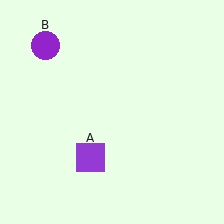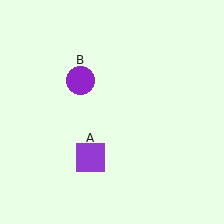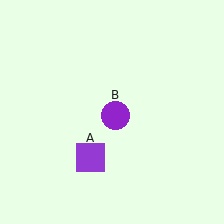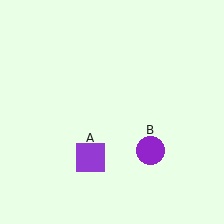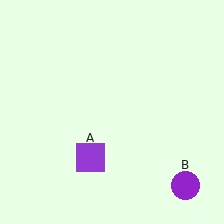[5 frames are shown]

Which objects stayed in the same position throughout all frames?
Purple square (object A) remained stationary.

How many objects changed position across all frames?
1 object changed position: purple circle (object B).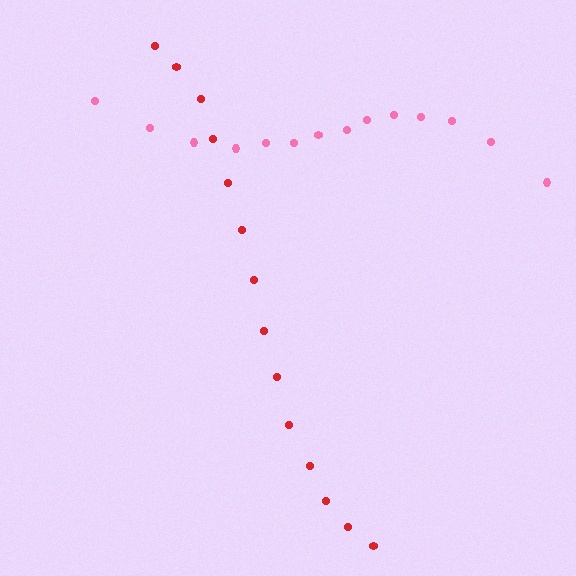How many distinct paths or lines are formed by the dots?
There are 2 distinct paths.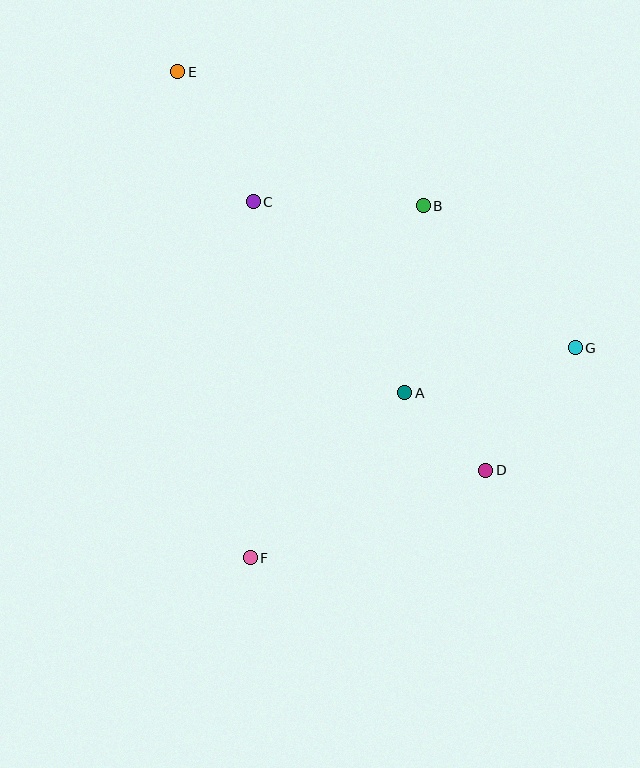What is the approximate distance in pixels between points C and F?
The distance between C and F is approximately 356 pixels.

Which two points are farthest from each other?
Points D and E are farthest from each other.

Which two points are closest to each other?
Points A and D are closest to each other.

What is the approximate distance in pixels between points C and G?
The distance between C and G is approximately 354 pixels.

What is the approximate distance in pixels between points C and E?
The distance between C and E is approximately 150 pixels.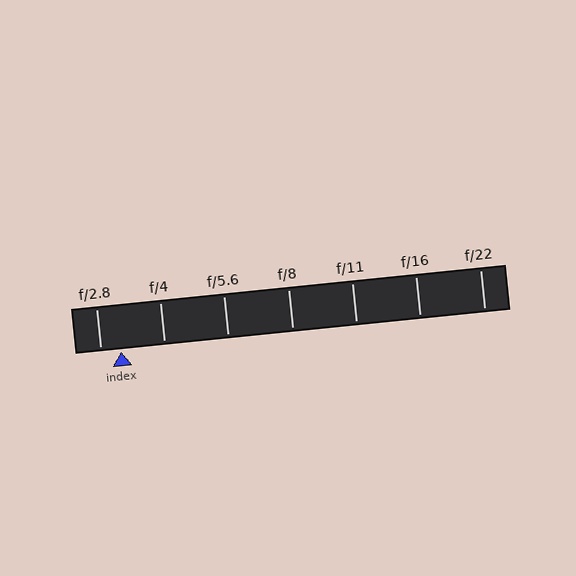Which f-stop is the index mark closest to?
The index mark is closest to f/2.8.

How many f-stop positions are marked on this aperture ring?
There are 7 f-stop positions marked.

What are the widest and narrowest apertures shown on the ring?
The widest aperture shown is f/2.8 and the narrowest is f/22.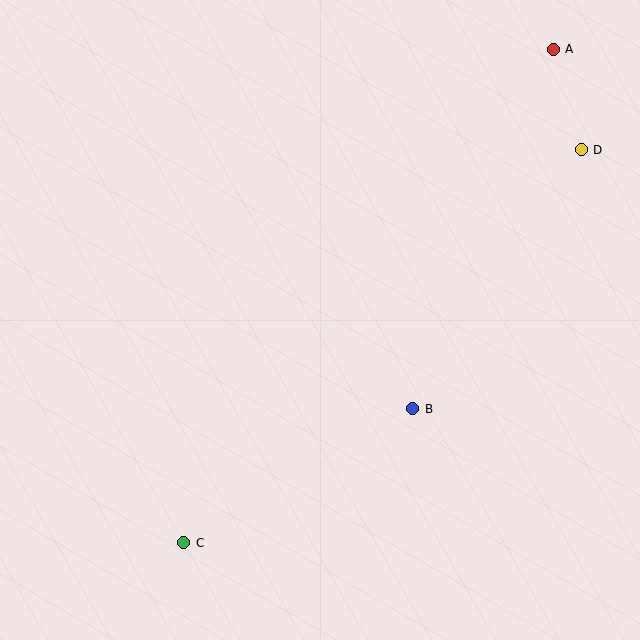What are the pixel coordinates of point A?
Point A is at (553, 49).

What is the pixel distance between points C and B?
The distance between C and B is 265 pixels.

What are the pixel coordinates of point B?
Point B is at (413, 409).